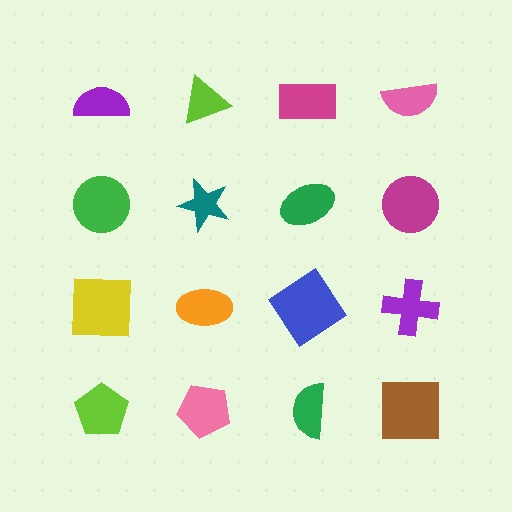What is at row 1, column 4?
A pink semicircle.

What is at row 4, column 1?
A lime pentagon.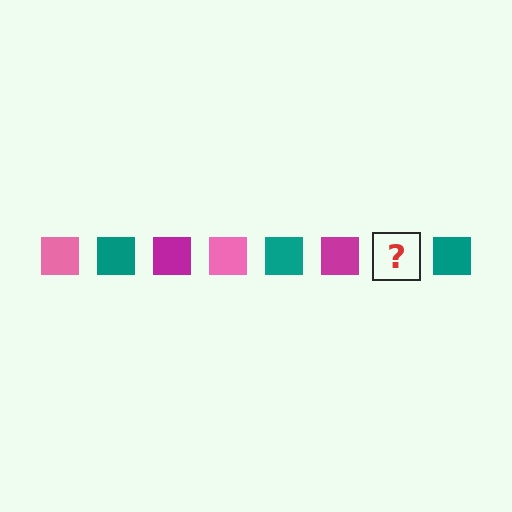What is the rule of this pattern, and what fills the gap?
The rule is that the pattern cycles through pink, teal, magenta squares. The gap should be filled with a pink square.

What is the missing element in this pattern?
The missing element is a pink square.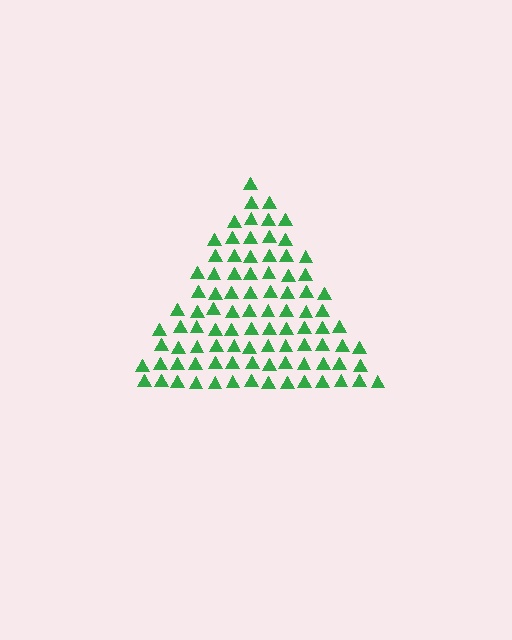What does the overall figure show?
The overall figure shows a triangle.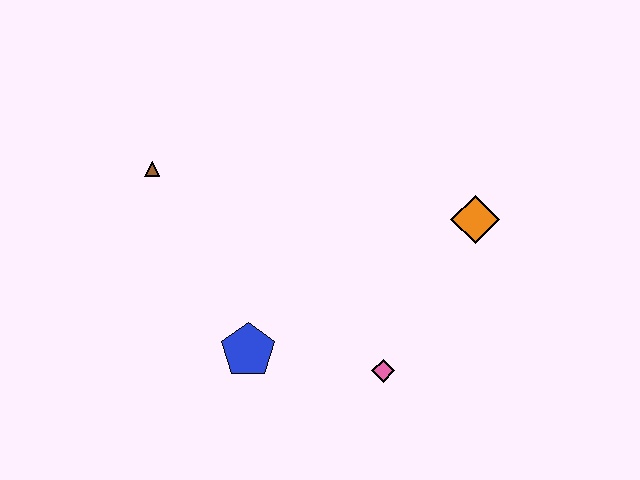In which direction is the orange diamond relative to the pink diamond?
The orange diamond is above the pink diamond.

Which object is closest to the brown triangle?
The blue pentagon is closest to the brown triangle.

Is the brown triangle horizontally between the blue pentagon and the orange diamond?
No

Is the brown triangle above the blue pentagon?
Yes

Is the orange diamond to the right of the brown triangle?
Yes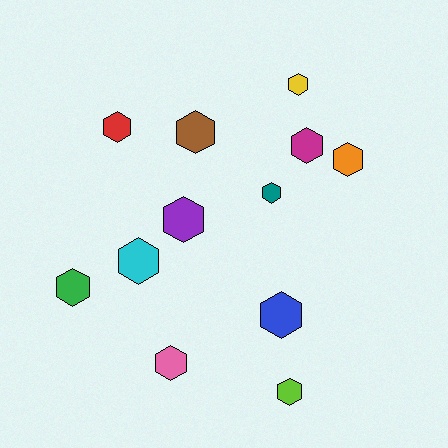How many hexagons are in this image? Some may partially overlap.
There are 12 hexagons.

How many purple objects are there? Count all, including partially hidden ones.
There is 1 purple object.